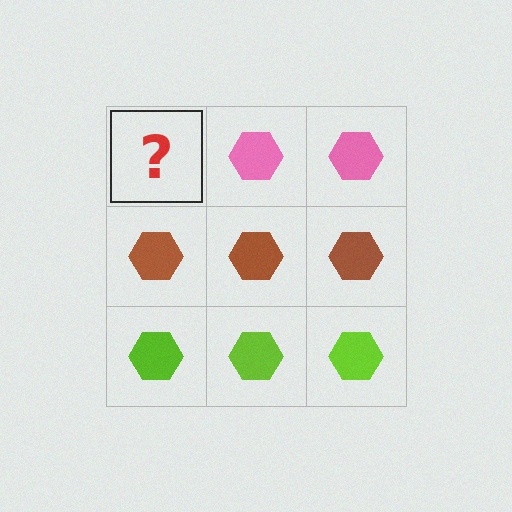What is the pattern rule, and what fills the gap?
The rule is that each row has a consistent color. The gap should be filled with a pink hexagon.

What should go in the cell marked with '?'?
The missing cell should contain a pink hexagon.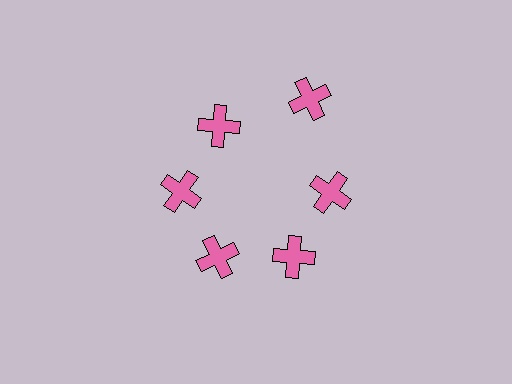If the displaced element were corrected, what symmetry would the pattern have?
It would have 6-fold rotational symmetry — the pattern would map onto itself every 60 degrees.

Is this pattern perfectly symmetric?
No. The 6 pink crosses are arranged in a ring, but one element near the 1 o'clock position is pushed outward from the center, breaking the 6-fold rotational symmetry.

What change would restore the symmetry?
The symmetry would be restored by moving it inward, back onto the ring so that all 6 crosses sit at equal angles and equal distance from the center.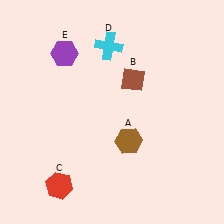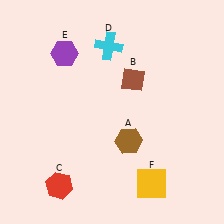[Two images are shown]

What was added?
A yellow square (F) was added in Image 2.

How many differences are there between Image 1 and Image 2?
There is 1 difference between the two images.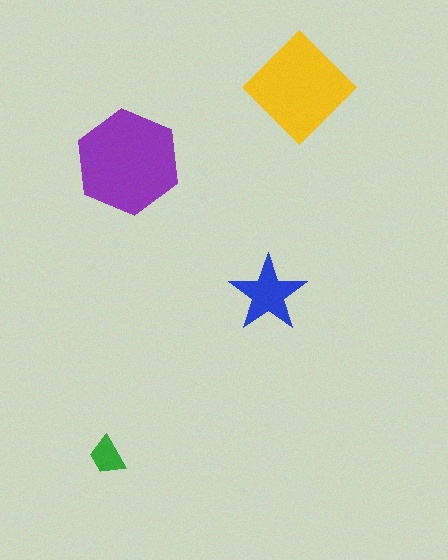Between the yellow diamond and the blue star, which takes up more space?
The yellow diamond.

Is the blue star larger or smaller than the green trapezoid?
Larger.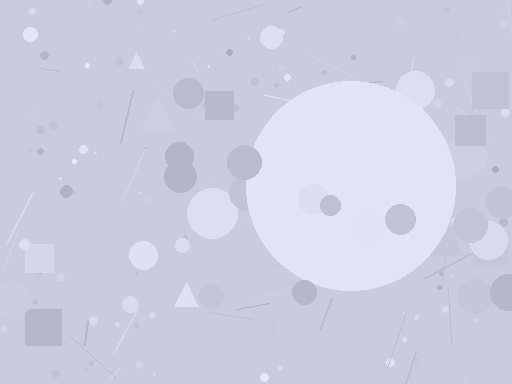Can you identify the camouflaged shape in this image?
The camouflaged shape is a circle.